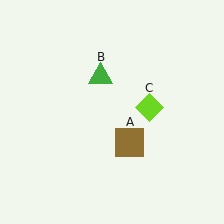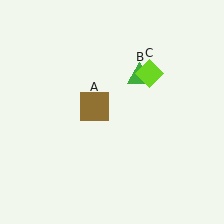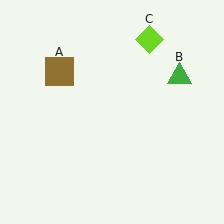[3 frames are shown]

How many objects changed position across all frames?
3 objects changed position: brown square (object A), green triangle (object B), lime diamond (object C).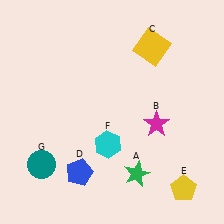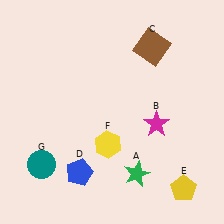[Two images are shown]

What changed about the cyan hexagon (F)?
In Image 1, F is cyan. In Image 2, it changed to yellow.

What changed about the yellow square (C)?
In Image 1, C is yellow. In Image 2, it changed to brown.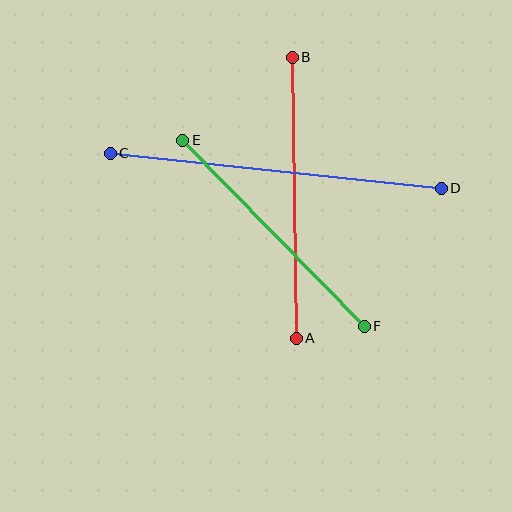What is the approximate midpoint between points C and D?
The midpoint is at approximately (276, 171) pixels.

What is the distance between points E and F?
The distance is approximately 260 pixels.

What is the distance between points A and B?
The distance is approximately 281 pixels.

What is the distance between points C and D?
The distance is approximately 332 pixels.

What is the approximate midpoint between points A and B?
The midpoint is at approximately (294, 198) pixels.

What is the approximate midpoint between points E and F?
The midpoint is at approximately (273, 233) pixels.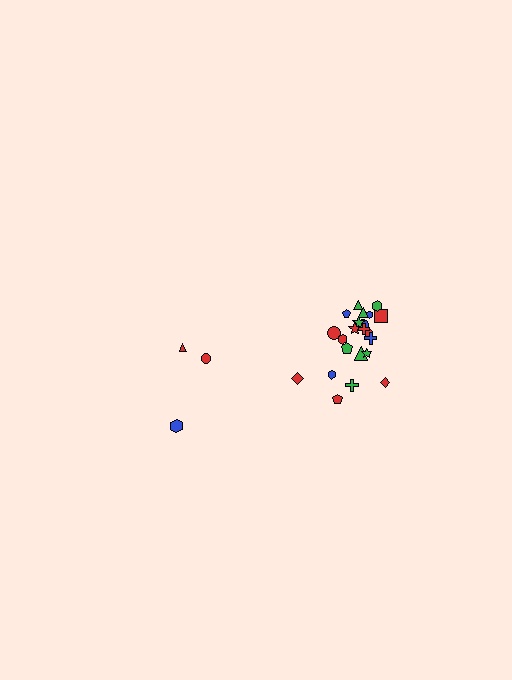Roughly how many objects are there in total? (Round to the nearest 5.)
Roughly 25 objects in total.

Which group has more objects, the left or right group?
The right group.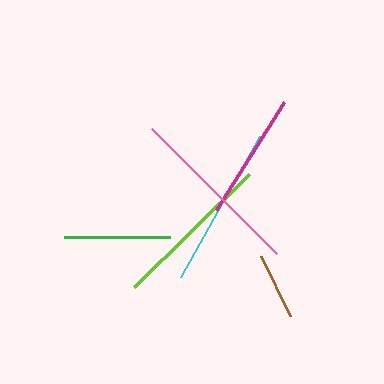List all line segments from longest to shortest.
From longest to shortest: pink, lime, cyan, magenta, green, brown.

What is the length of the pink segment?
The pink segment is approximately 177 pixels long.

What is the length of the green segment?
The green segment is approximately 106 pixels long.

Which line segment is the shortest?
The brown line is the shortest at approximately 67 pixels.